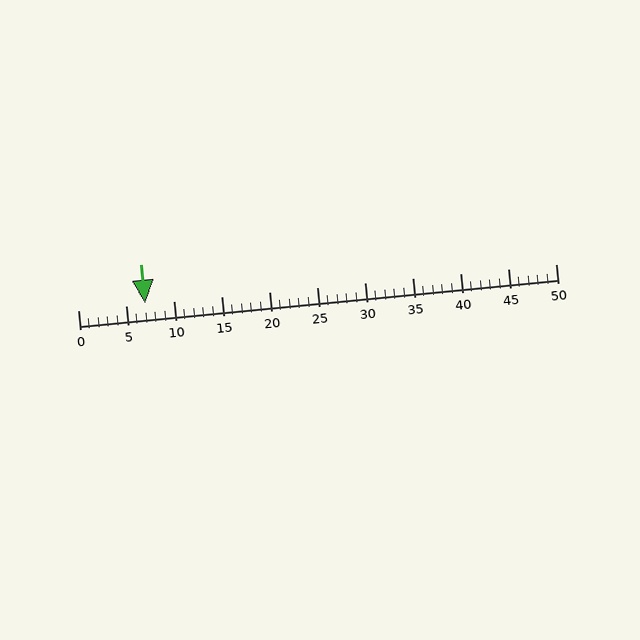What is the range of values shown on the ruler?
The ruler shows values from 0 to 50.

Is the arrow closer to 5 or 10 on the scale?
The arrow is closer to 5.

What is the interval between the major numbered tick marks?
The major tick marks are spaced 5 units apart.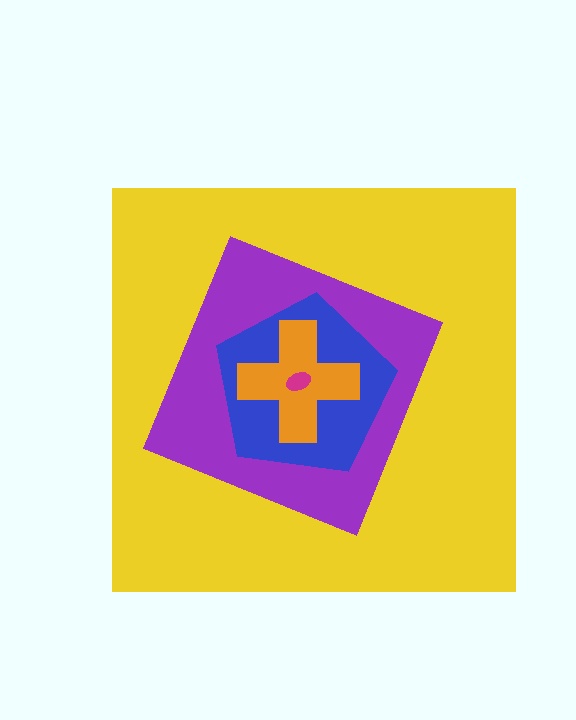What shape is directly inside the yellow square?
The purple diamond.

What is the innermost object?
The magenta ellipse.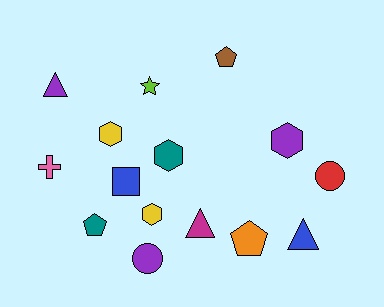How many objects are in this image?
There are 15 objects.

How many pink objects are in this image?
There is 1 pink object.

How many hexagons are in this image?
There are 4 hexagons.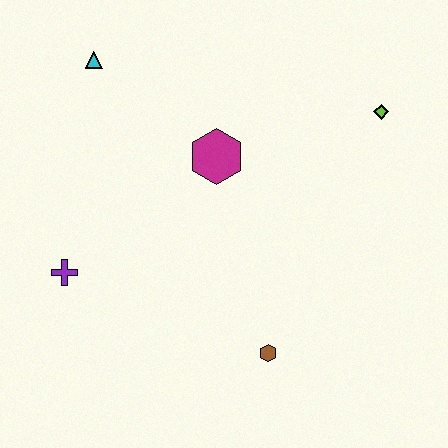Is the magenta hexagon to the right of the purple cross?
Yes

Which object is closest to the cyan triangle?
The magenta hexagon is closest to the cyan triangle.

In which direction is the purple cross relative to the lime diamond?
The purple cross is to the left of the lime diamond.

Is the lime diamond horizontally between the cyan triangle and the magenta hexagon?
No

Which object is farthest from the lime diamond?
The purple cross is farthest from the lime diamond.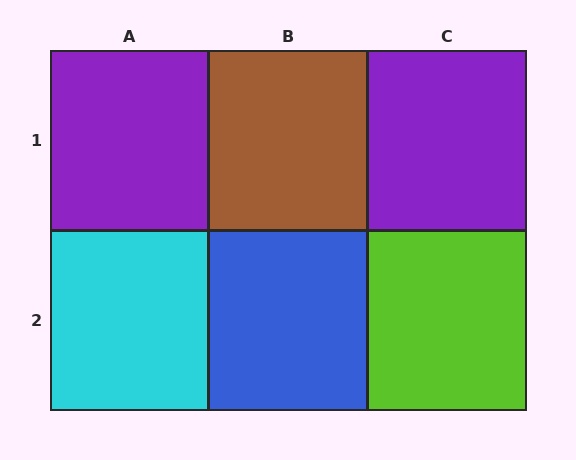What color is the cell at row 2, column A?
Cyan.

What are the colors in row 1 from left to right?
Purple, brown, purple.